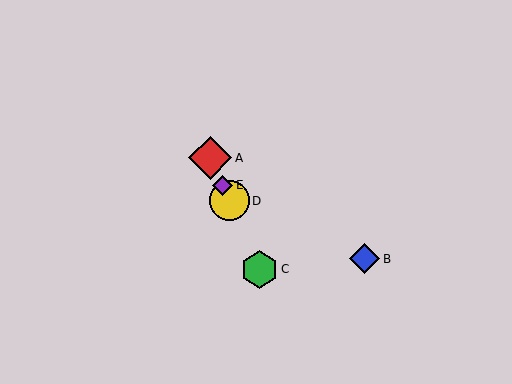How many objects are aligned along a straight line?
4 objects (A, C, D, E) are aligned along a straight line.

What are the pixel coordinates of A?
Object A is at (210, 158).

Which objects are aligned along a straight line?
Objects A, C, D, E are aligned along a straight line.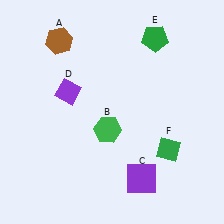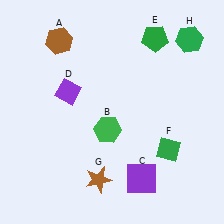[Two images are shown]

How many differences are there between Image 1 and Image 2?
There are 2 differences between the two images.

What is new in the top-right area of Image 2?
A green hexagon (H) was added in the top-right area of Image 2.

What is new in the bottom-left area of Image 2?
A brown star (G) was added in the bottom-left area of Image 2.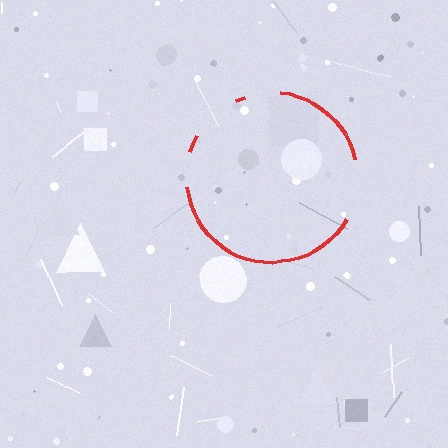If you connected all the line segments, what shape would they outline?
They would outline a circle.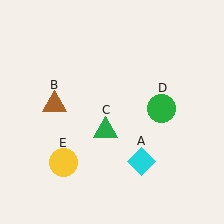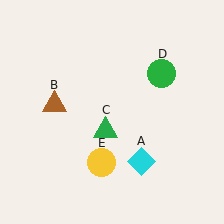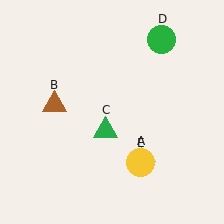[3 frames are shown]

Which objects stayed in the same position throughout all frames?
Cyan diamond (object A) and brown triangle (object B) and green triangle (object C) remained stationary.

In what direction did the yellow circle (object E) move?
The yellow circle (object E) moved right.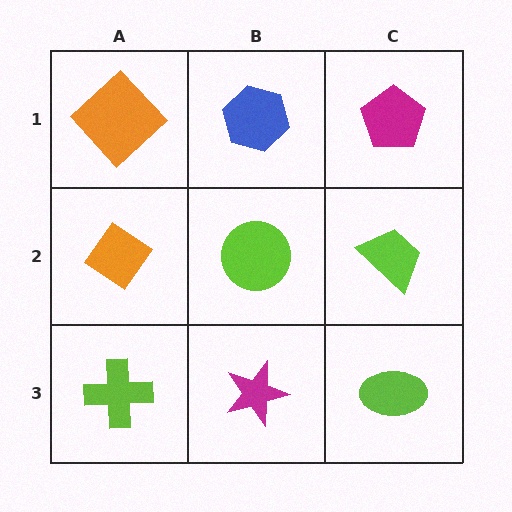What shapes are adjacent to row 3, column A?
An orange diamond (row 2, column A), a magenta star (row 3, column B).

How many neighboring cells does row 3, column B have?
3.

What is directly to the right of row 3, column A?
A magenta star.